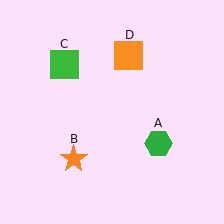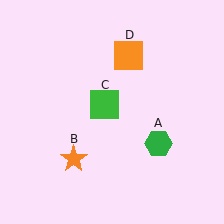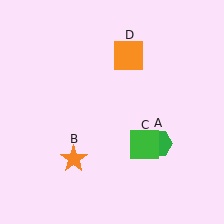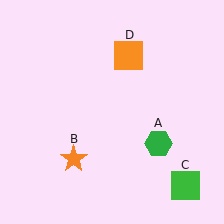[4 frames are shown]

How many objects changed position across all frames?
1 object changed position: green square (object C).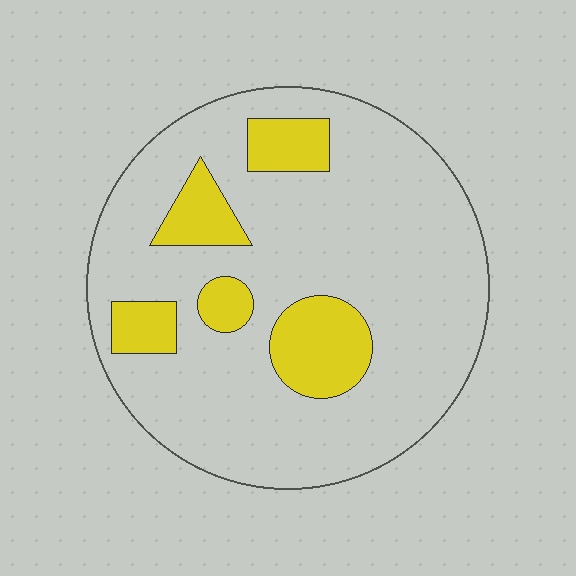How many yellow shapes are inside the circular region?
5.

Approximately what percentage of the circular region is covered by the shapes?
Approximately 20%.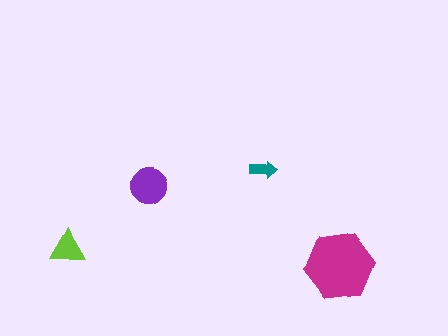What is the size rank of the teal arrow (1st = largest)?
4th.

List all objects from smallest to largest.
The teal arrow, the lime triangle, the purple circle, the magenta hexagon.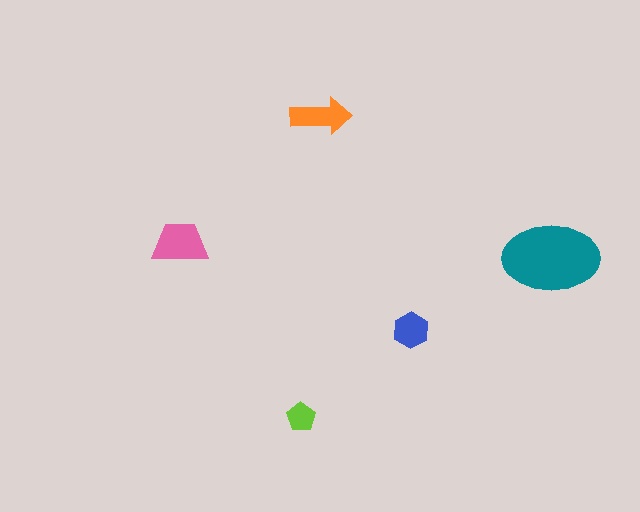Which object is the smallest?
The lime pentagon.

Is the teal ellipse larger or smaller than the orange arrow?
Larger.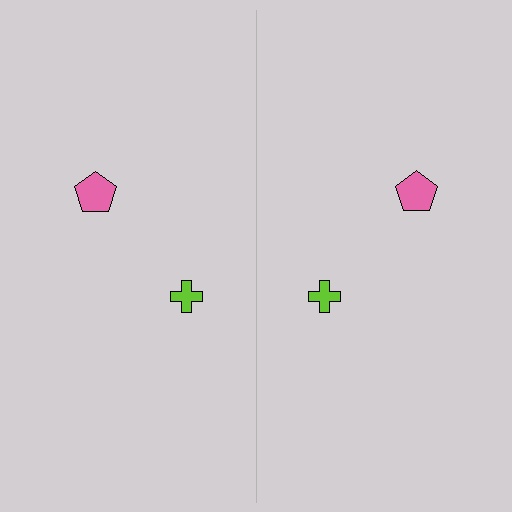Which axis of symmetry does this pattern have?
The pattern has a vertical axis of symmetry running through the center of the image.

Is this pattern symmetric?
Yes, this pattern has bilateral (reflection) symmetry.